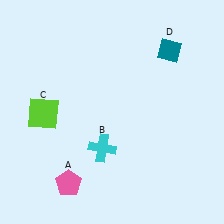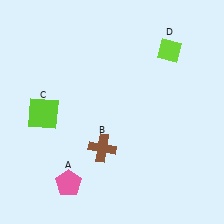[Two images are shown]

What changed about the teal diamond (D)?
In Image 1, D is teal. In Image 2, it changed to lime.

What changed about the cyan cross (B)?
In Image 1, B is cyan. In Image 2, it changed to brown.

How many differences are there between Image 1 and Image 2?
There are 2 differences between the two images.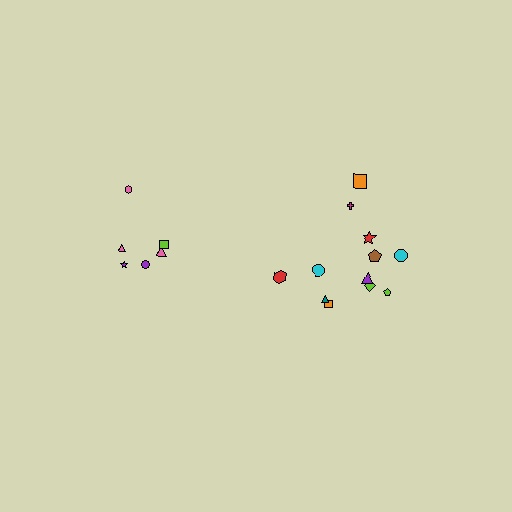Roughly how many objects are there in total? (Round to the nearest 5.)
Roughly 20 objects in total.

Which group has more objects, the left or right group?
The right group.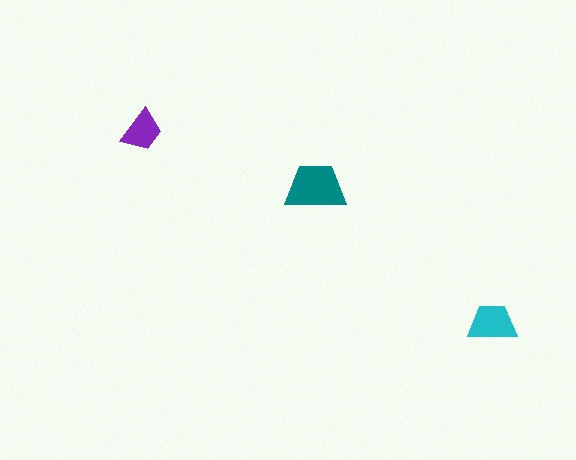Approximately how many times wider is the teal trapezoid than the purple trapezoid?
About 1.5 times wider.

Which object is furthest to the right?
The cyan trapezoid is rightmost.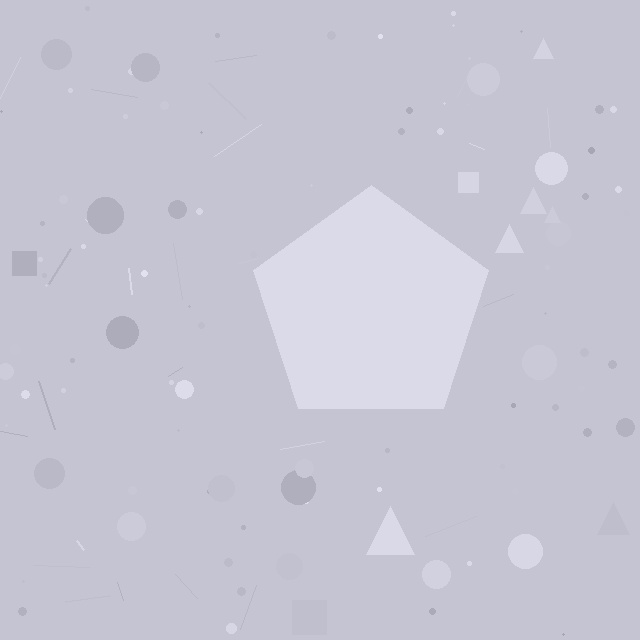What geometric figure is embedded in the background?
A pentagon is embedded in the background.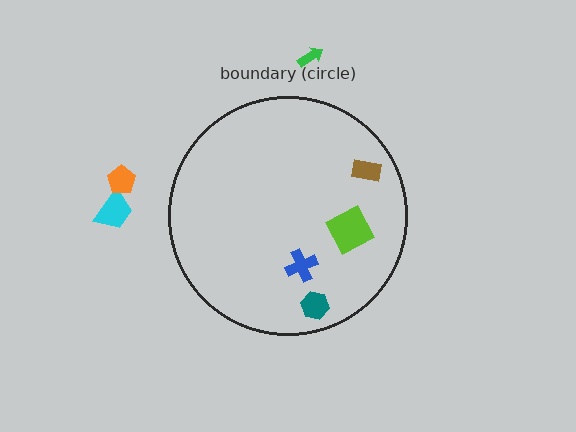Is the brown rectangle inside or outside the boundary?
Inside.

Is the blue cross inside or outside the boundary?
Inside.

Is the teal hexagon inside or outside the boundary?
Inside.